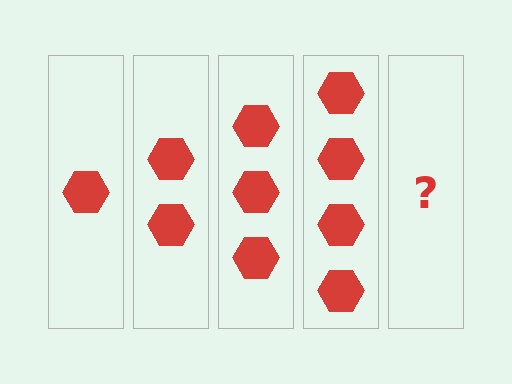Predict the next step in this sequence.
The next step is 5 hexagons.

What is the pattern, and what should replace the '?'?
The pattern is that each step adds one more hexagon. The '?' should be 5 hexagons.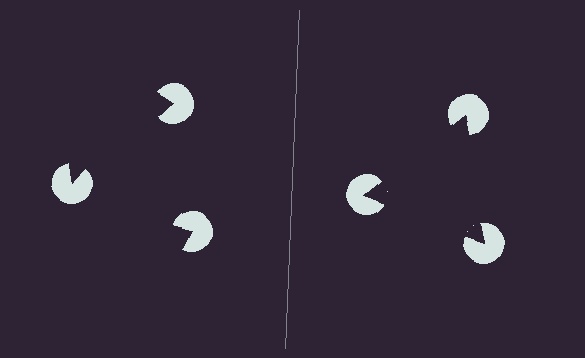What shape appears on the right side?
An illusory triangle.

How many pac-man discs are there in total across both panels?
6 — 3 on each side.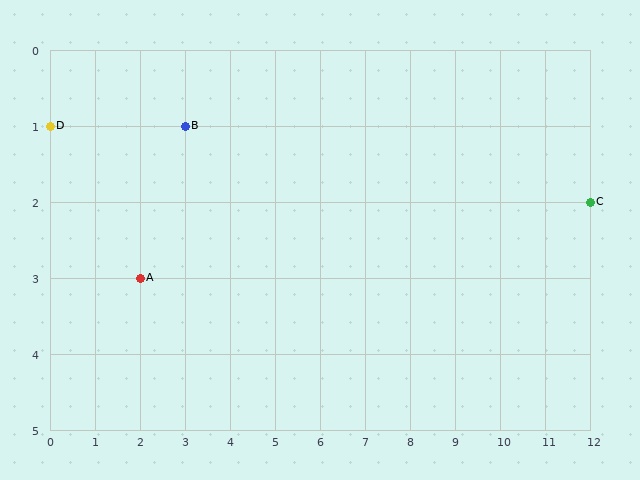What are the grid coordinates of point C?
Point C is at grid coordinates (12, 2).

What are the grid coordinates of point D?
Point D is at grid coordinates (0, 1).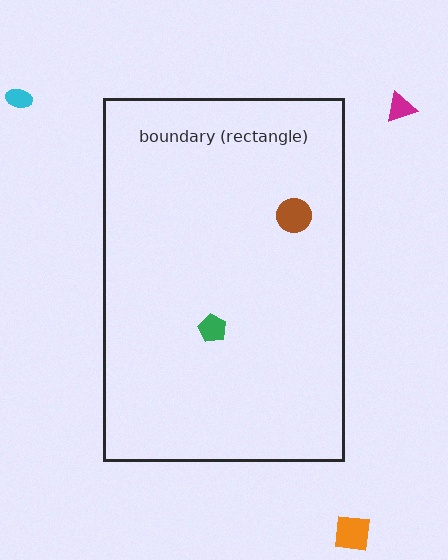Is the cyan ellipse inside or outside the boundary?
Outside.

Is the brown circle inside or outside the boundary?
Inside.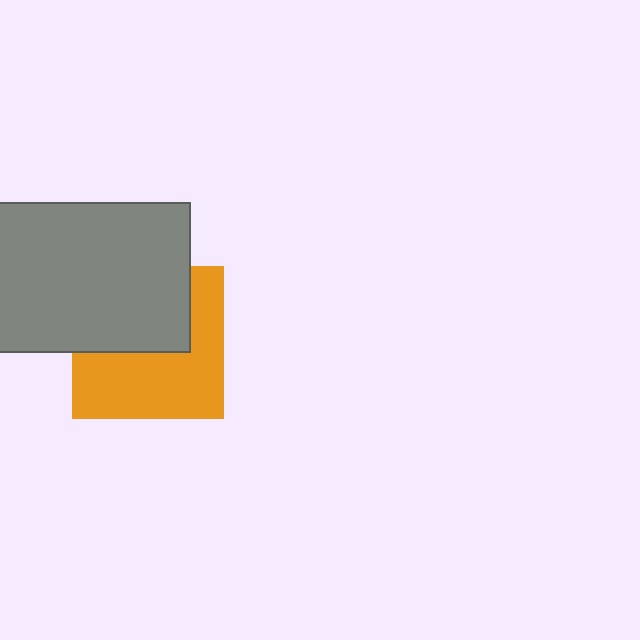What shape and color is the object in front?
The object in front is a gray rectangle.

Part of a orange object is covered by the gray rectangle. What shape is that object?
It is a square.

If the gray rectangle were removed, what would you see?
You would see the complete orange square.